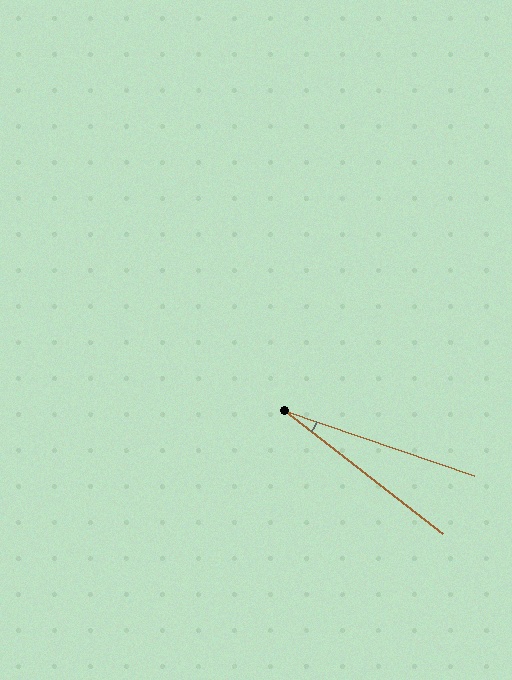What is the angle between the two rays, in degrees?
Approximately 19 degrees.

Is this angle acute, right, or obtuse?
It is acute.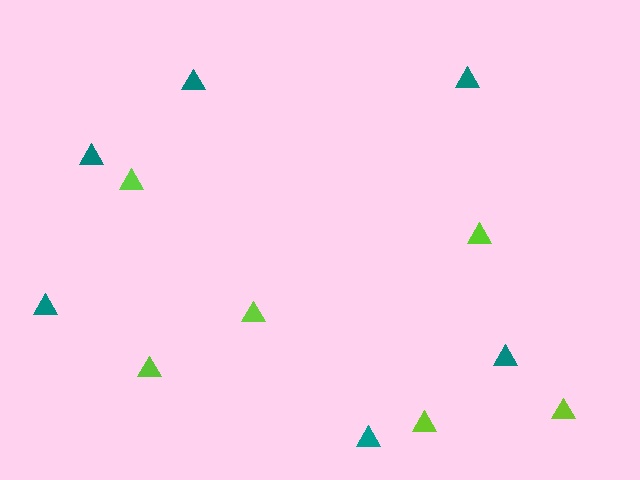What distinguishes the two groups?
There are 2 groups: one group of lime triangles (6) and one group of teal triangles (6).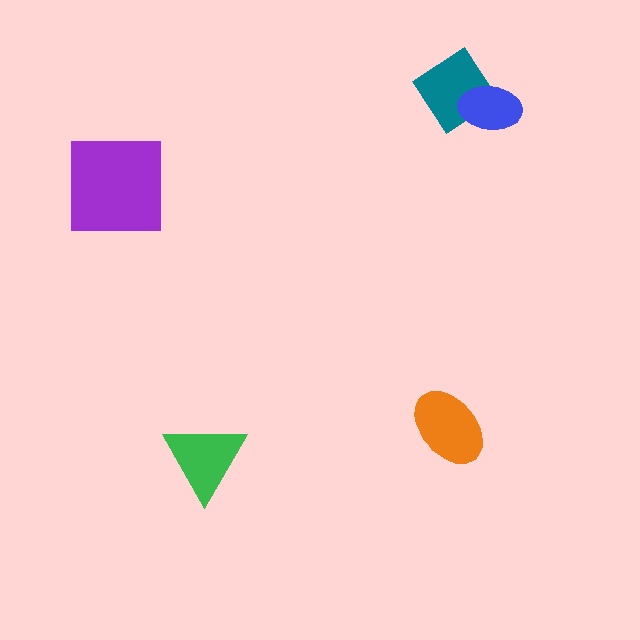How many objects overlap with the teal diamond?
1 object overlaps with the teal diamond.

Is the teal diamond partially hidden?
Yes, it is partially covered by another shape.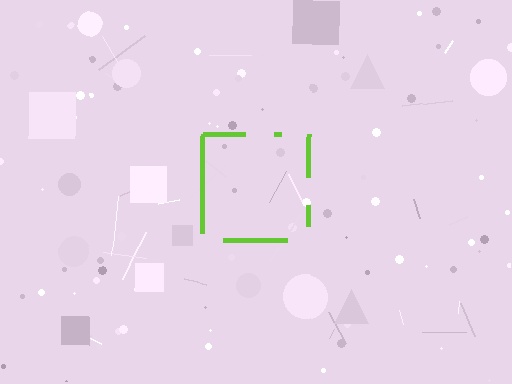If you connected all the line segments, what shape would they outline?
They would outline a square.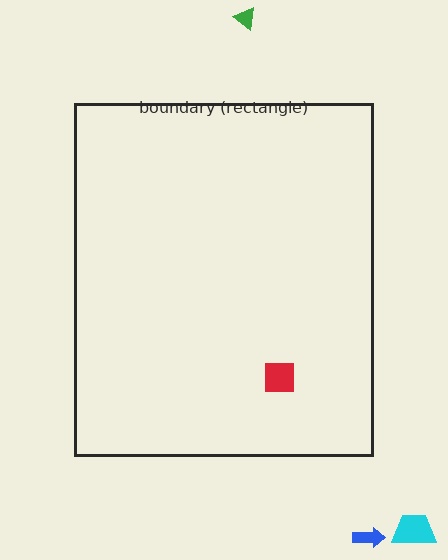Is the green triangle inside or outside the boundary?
Outside.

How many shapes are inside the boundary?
1 inside, 3 outside.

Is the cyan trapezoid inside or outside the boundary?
Outside.